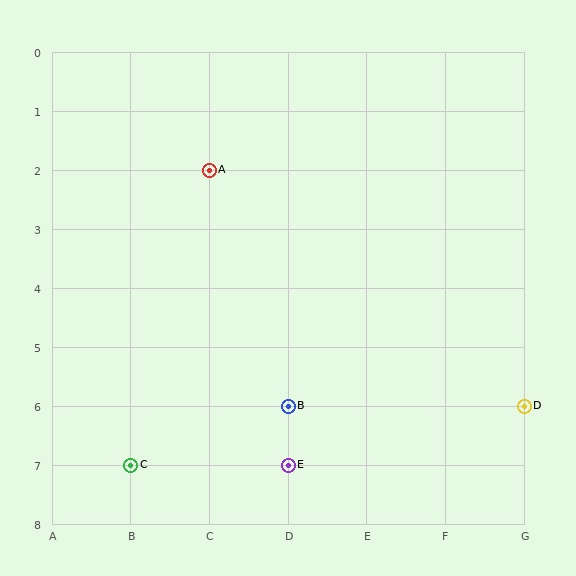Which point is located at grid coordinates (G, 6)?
Point D is at (G, 6).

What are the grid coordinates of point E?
Point E is at grid coordinates (D, 7).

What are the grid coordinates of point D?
Point D is at grid coordinates (G, 6).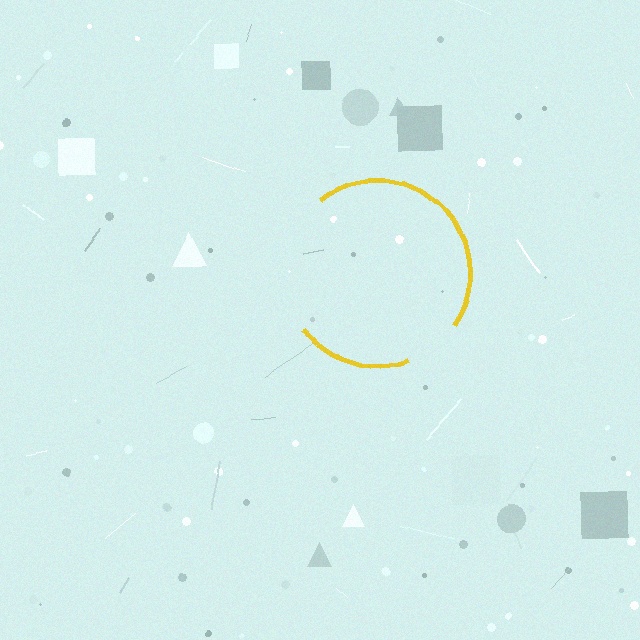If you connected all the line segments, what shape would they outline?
They would outline a circle.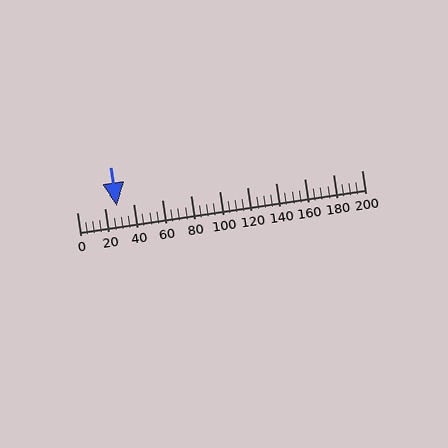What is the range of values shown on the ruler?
The ruler shows values from 0 to 200.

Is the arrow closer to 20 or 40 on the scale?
The arrow is closer to 20.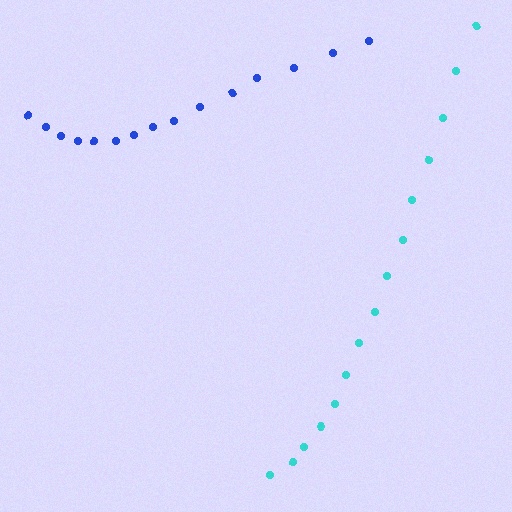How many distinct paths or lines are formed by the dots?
There are 2 distinct paths.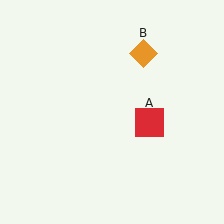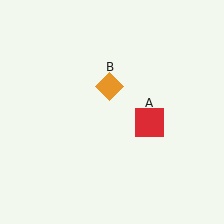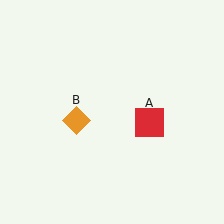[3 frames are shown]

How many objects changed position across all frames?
1 object changed position: orange diamond (object B).